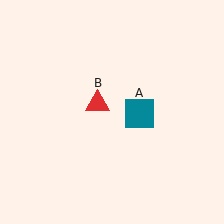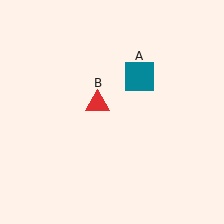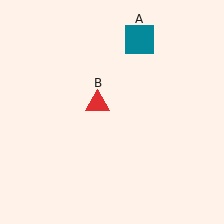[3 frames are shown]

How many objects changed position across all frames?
1 object changed position: teal square (object A).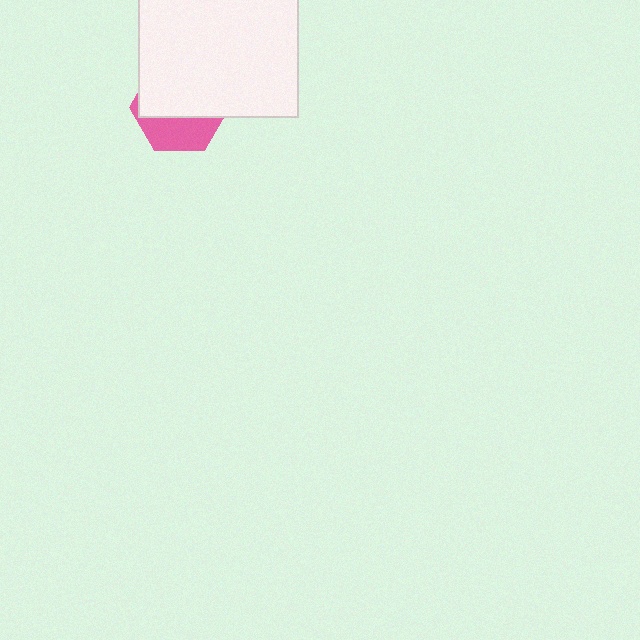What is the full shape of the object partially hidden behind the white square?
The partially hidden object is a pink hexagon.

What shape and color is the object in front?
The object in front is a white square.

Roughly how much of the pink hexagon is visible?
A small part of it is visible (roughly 37%).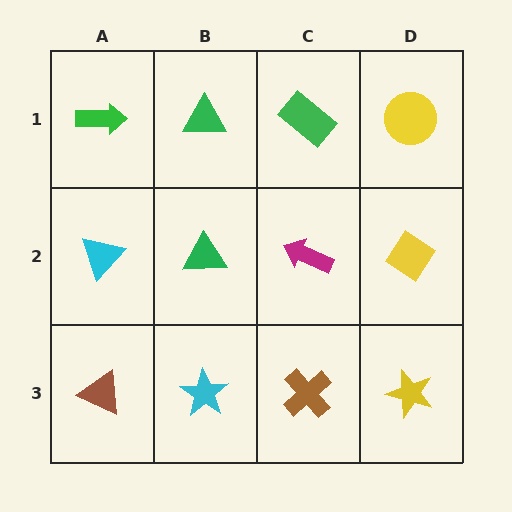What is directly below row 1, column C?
A magenta arrow.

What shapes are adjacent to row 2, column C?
A green rectangle (row 1, column C), a brown cross (row 3, column C), a green triangle (row 2, column B), a yellow diamond (row 2, column D).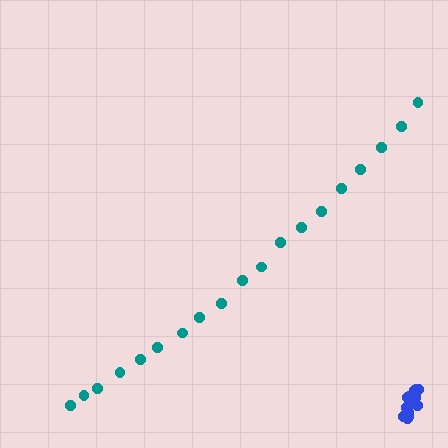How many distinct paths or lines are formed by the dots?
There are 2 distinct paths.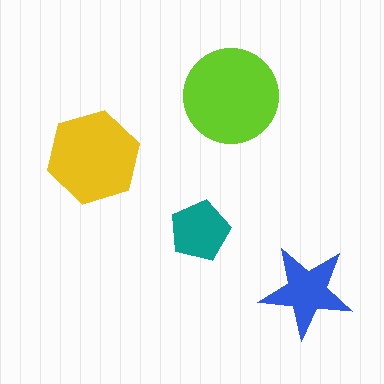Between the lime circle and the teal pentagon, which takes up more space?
The lime circle.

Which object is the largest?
The lime circle.